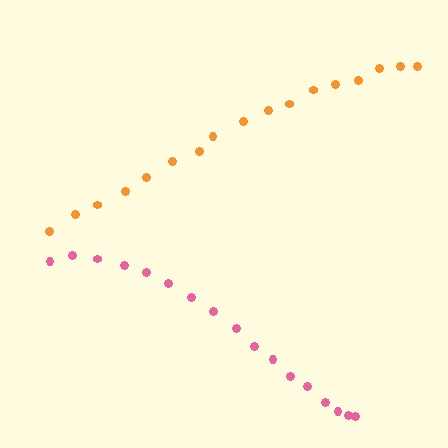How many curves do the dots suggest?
There are 2 distinct paths.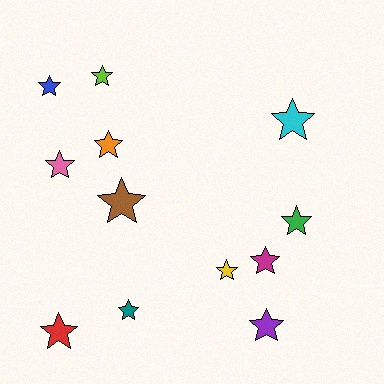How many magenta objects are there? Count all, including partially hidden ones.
There is 1 magenta object.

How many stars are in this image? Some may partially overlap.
There are 12 stars.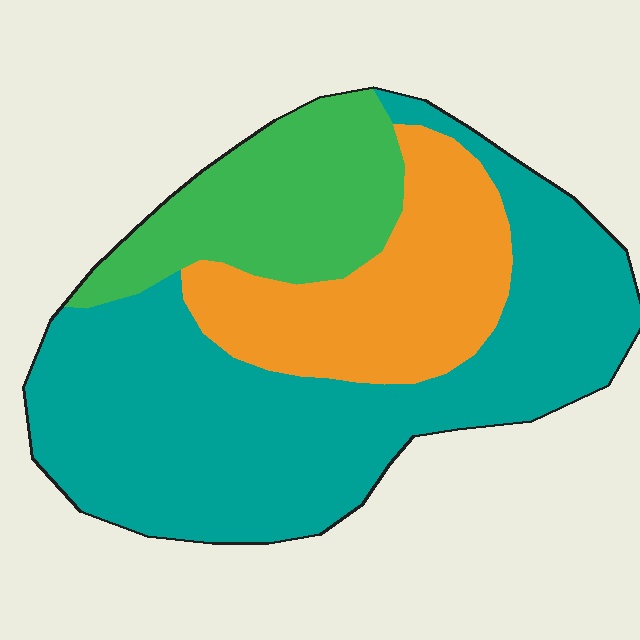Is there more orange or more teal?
Teal.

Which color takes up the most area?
Teal, at roughly 55%.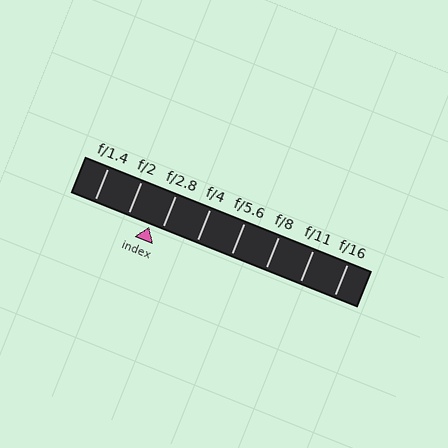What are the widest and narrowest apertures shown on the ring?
The widest aperture shown is f/1.4 and the narrowest is f/16.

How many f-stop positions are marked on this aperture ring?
There are 8 f-stop positions marked.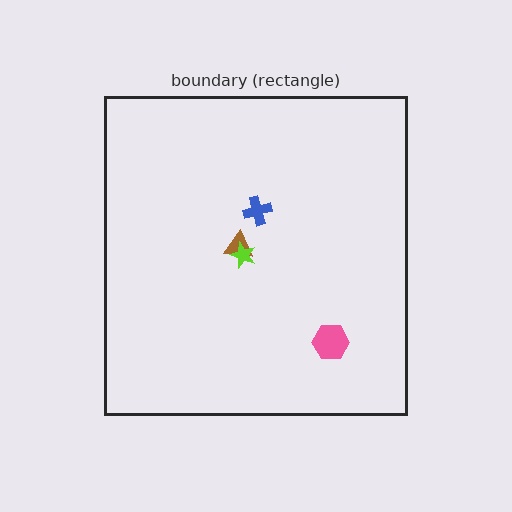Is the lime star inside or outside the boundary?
Inside.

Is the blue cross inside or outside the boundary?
Inside.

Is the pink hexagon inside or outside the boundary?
Inside.